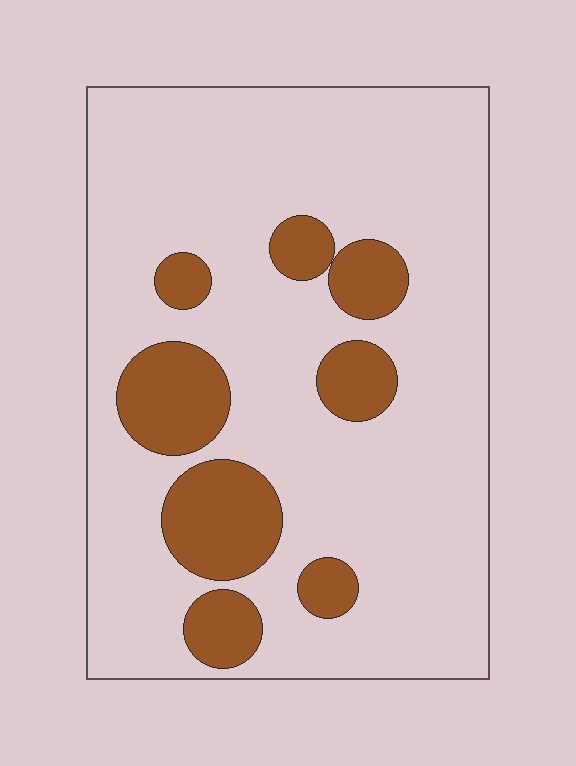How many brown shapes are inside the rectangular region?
8.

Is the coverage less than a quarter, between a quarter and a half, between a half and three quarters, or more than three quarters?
Less than a quarter.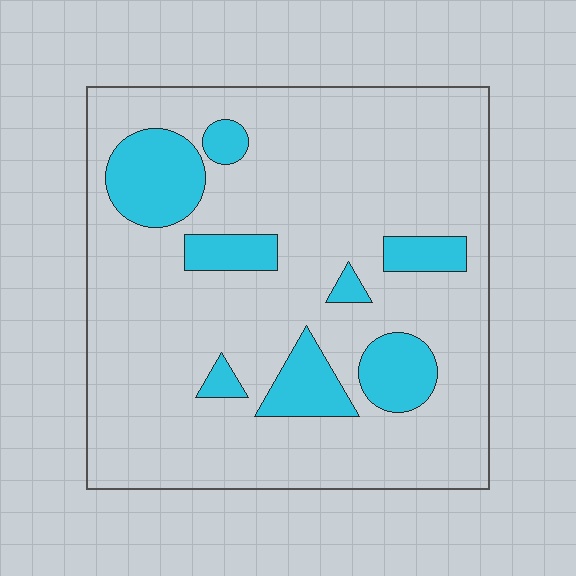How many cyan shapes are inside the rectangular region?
8.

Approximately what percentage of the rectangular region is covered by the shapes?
Approximately 15%.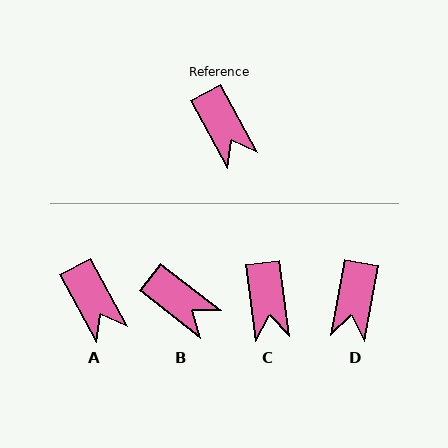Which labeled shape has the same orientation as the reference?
A.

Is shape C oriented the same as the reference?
No, it is off by about 21 degrees.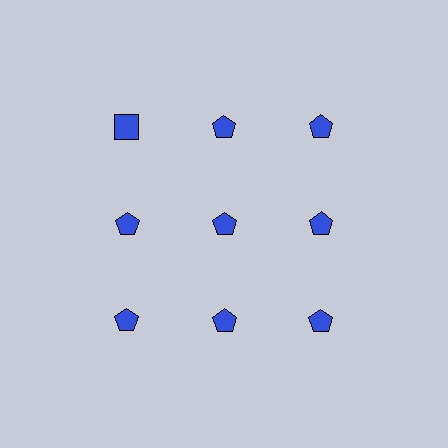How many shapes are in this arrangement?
There are 9 shapes arranged in a grid pattern.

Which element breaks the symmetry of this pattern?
The blue square in the top row, leftmost column breaks the symmetry. All other shapes are blue pentagons.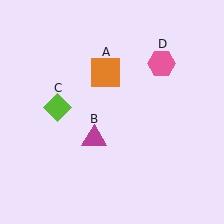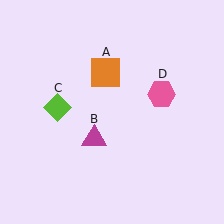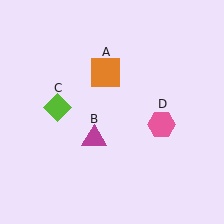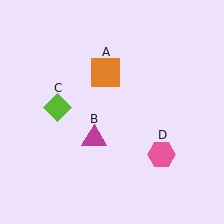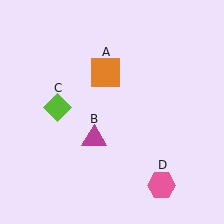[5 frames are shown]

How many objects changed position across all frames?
1 object changed position: pink hexagon (object D).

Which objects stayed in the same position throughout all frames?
Orange square (object A) and magenta triangle (object B) and lime diamond (object C) remained stationary.